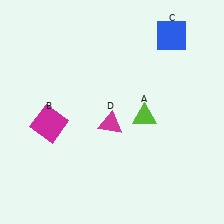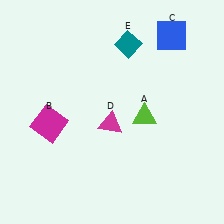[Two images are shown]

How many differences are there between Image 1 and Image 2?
There is 1 difference between the two images.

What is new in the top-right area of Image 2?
A teal diamond (E) was added in the top-right area of Image 2.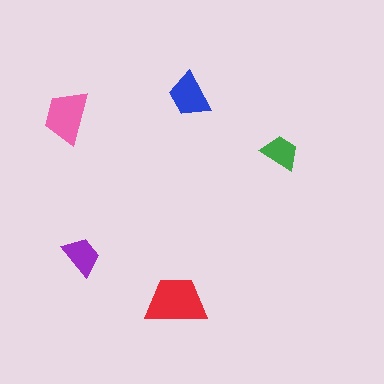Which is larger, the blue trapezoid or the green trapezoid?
The blue one.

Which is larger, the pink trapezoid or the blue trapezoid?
The pink one.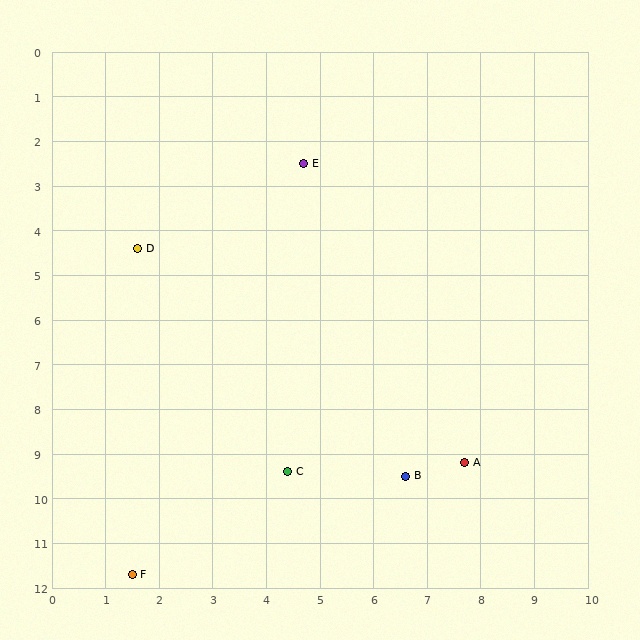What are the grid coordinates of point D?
Point D is at approximately (1.6, 4.4).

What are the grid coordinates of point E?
Point E is at approximately (4.7, 2.5).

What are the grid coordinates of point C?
Point C is at approximately (4.4, 9.4).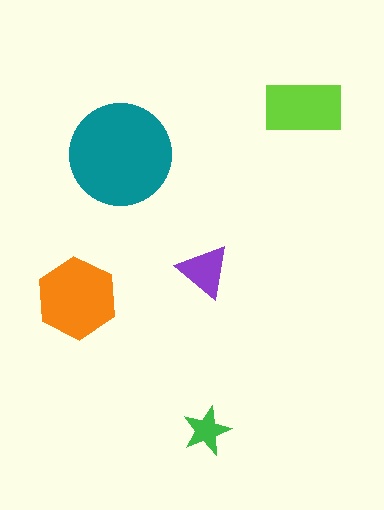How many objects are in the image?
There are 5 objects in the image.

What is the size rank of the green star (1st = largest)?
5th.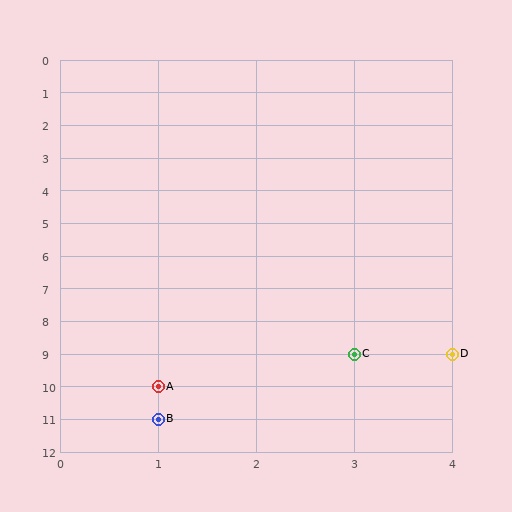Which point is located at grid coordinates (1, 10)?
Point A is at (1, 10).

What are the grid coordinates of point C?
Point C is at grid coordinates (3, 9).